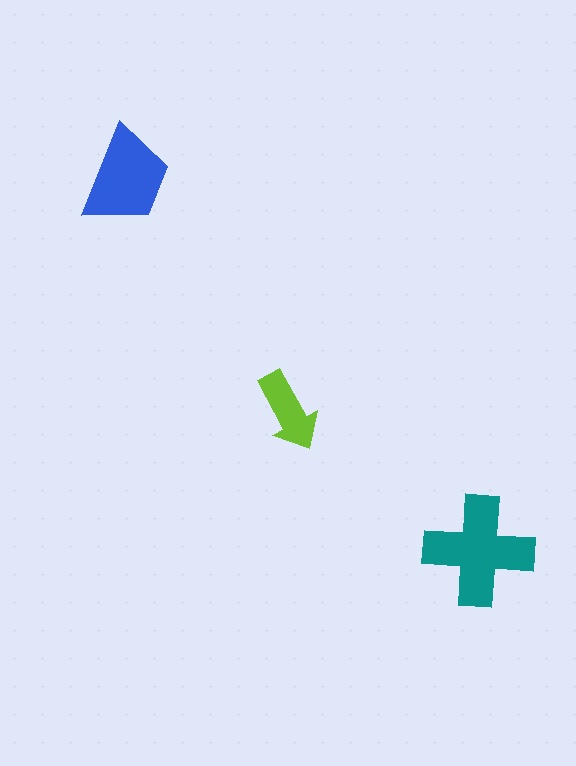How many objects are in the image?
There are 3 objects in the image.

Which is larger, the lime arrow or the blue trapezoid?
The blue trapezoid.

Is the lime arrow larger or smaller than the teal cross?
Smaller.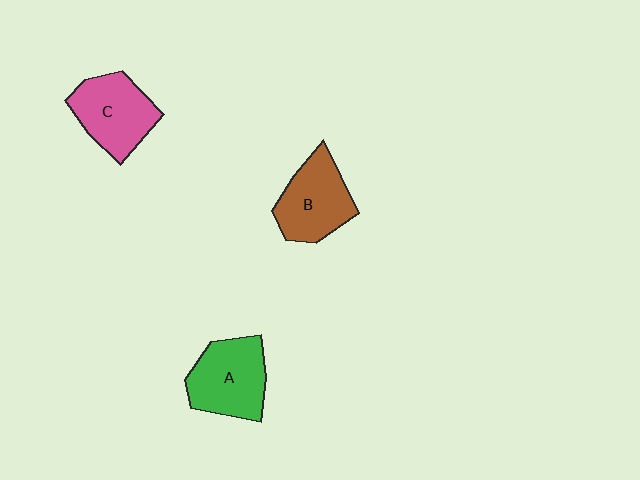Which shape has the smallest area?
Shape B (brown).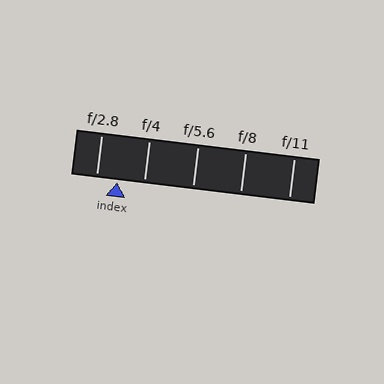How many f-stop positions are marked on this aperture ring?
There are 5 f-stop positions marked.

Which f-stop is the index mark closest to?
The index mark is closest to f/2.8.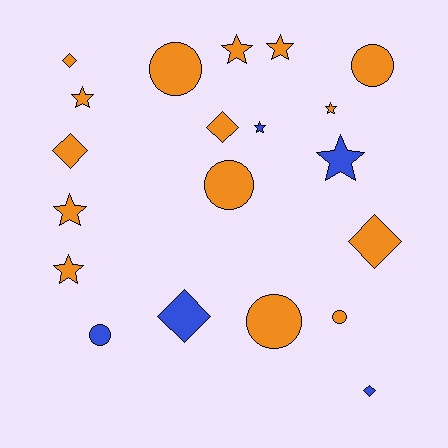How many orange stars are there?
There are 6 orange stars.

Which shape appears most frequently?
Star, with 8 objects.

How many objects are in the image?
There are 20 objects.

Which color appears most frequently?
Orange, with 15 objects.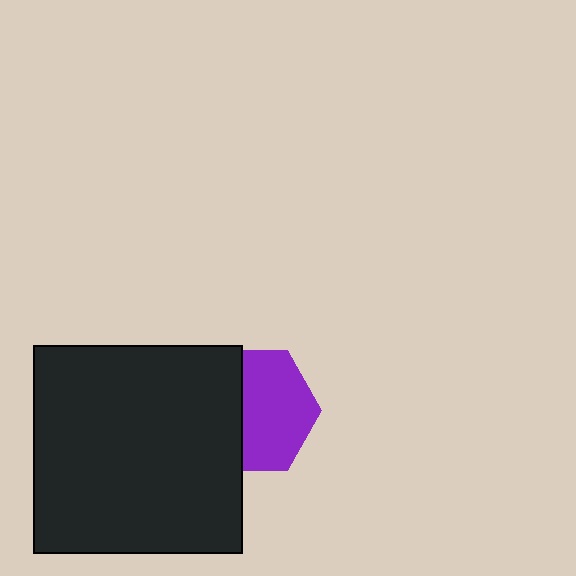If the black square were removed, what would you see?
You would see the complete purple hexagon.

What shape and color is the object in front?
The object in front is a black square.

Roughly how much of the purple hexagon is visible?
About half of it is visible (roughly 59%).